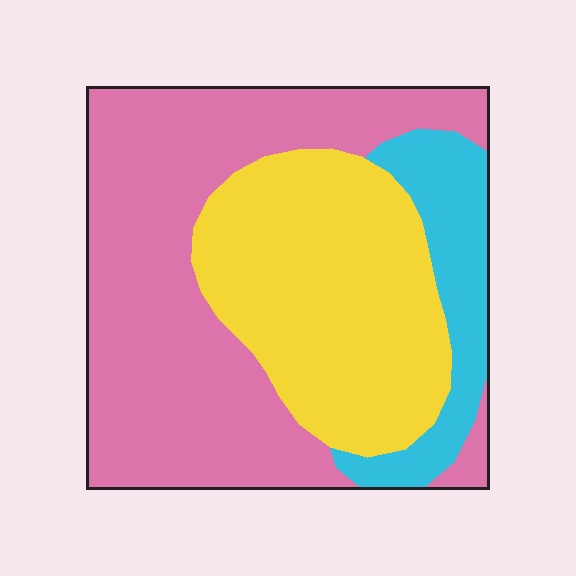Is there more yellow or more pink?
Pink.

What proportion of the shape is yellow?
Yellow covers around 35% of the shape.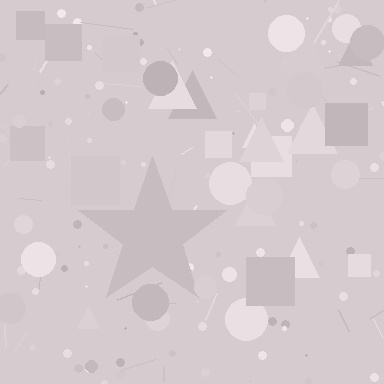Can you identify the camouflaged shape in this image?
The camouflaged shape is a star.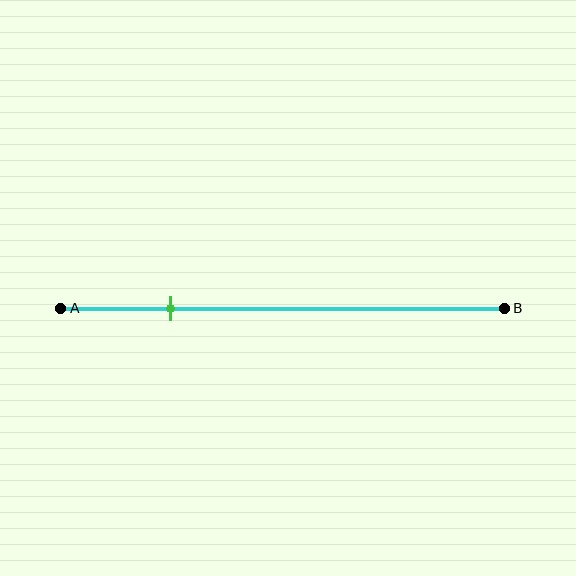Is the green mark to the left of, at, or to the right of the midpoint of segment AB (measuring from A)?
The green mark is to the left of the midpoint of segment AB.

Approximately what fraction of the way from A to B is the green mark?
The green mark is approximately 25% of the way from A to B.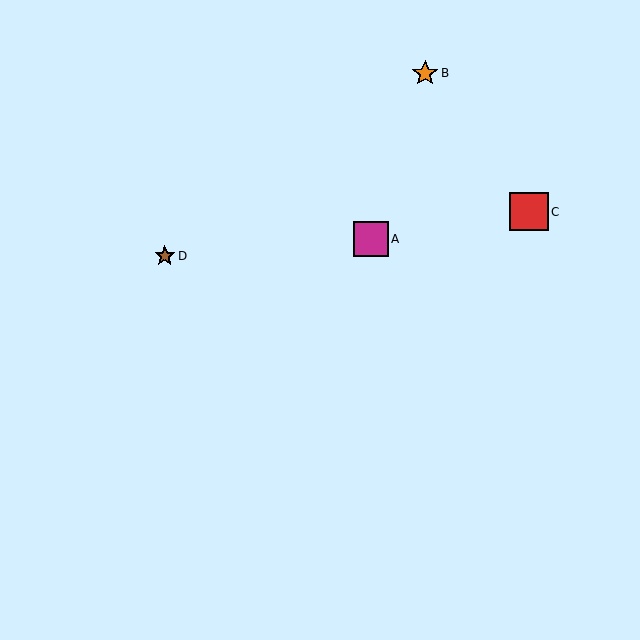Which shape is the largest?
The red square (labeled C) is the largest.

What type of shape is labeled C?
Shape C is a red square.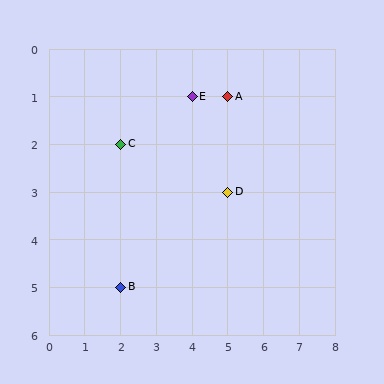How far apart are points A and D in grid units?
Points A and D are 2 rows apart.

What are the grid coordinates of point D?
Point D is at grid coordinates (5, 3).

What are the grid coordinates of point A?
Point A is at grid coordinates (5, 1).